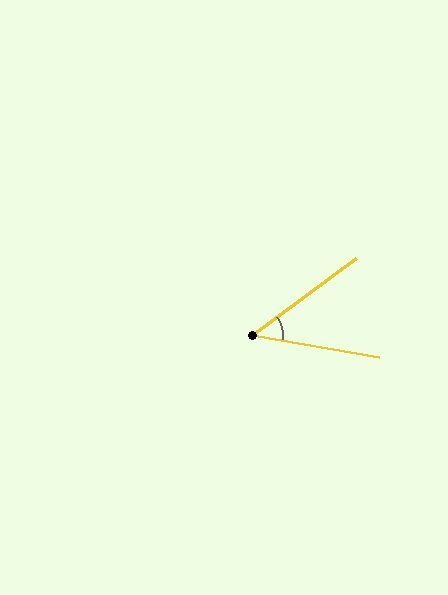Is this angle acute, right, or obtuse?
It is acute.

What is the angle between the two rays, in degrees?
Approximately 47 degrees.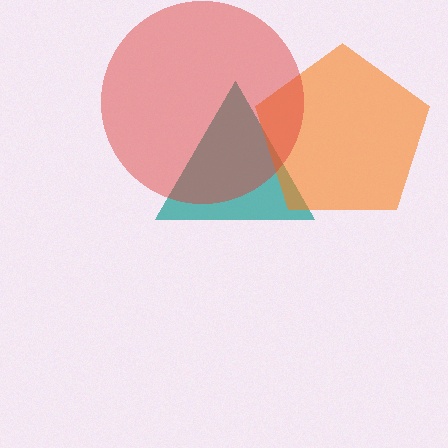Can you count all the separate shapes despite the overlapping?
Yes, there are 3 separate shapes.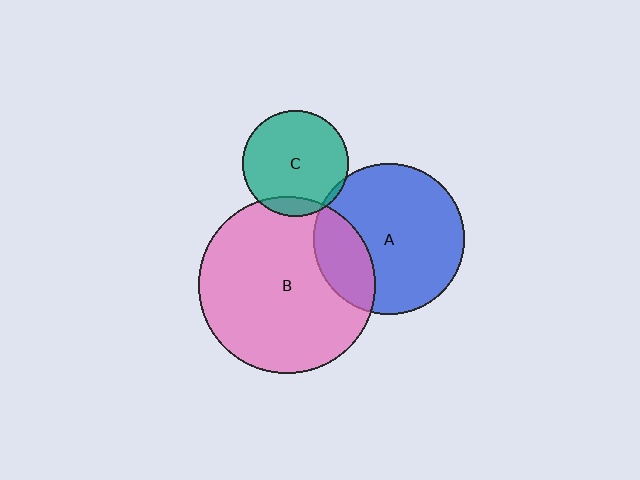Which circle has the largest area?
Circle B (pink).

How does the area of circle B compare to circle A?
Approximately 1.4 times.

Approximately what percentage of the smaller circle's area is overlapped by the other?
Approximately 10%.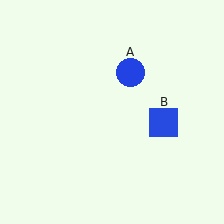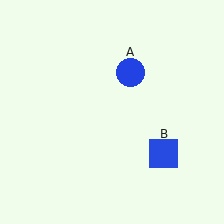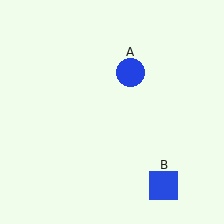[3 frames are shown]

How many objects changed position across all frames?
1 object changed position: blue square (object B).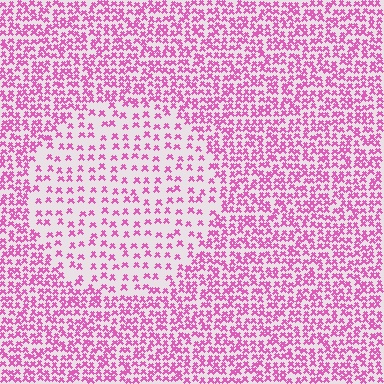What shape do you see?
I see a circle.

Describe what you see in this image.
The image contains small pink elements arranged at two different densities. A circle-shaped region is visible where the elements are less densely packed than the surrounding area.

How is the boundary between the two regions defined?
The boundary is defined by a change in element density (approximately 2.2x ratio). All elements are the same color, size, and shape.